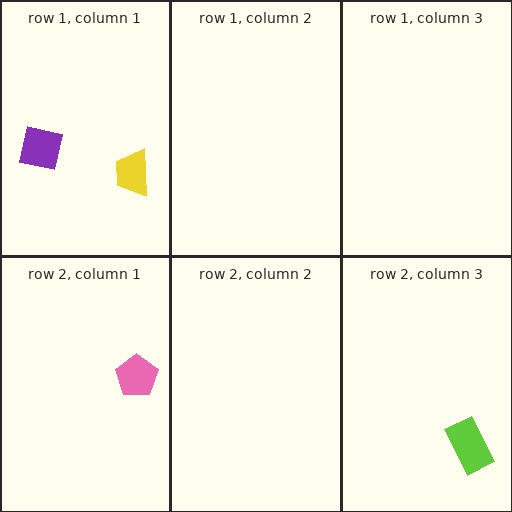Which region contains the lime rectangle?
The row 2, column 3 region.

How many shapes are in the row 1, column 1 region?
2.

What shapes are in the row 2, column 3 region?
The lime rectangle.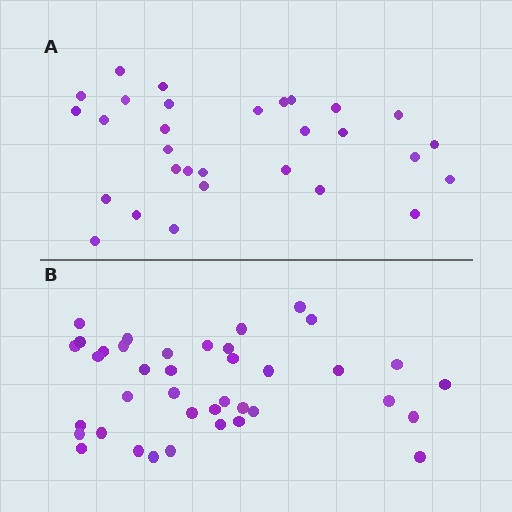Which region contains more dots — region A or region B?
Region B (the bottom region) has more dots.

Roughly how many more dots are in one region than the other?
Region B has roughly 8 or so more dots than region A.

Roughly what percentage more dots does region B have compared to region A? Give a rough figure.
About 30% more.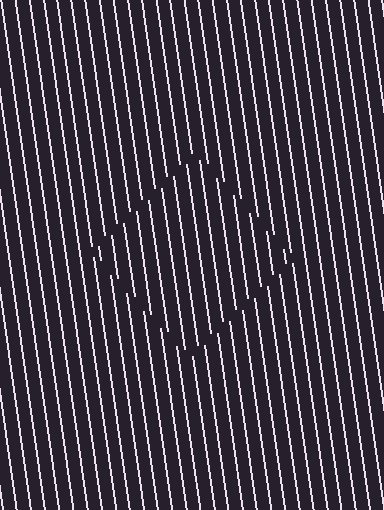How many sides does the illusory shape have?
4 sides — the line-ends trace a square.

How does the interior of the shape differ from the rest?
The interior of the shape contains the same grating, shifted by half a period — the contour is defined by the phase discontinuity where line-ends from the inner and outer gratings abut.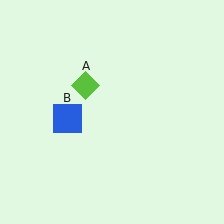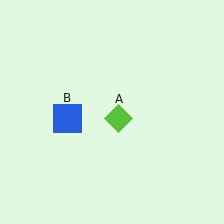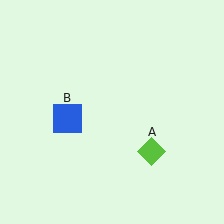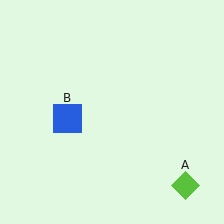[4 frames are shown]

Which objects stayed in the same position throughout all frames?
Blue square (object B) remained stationary.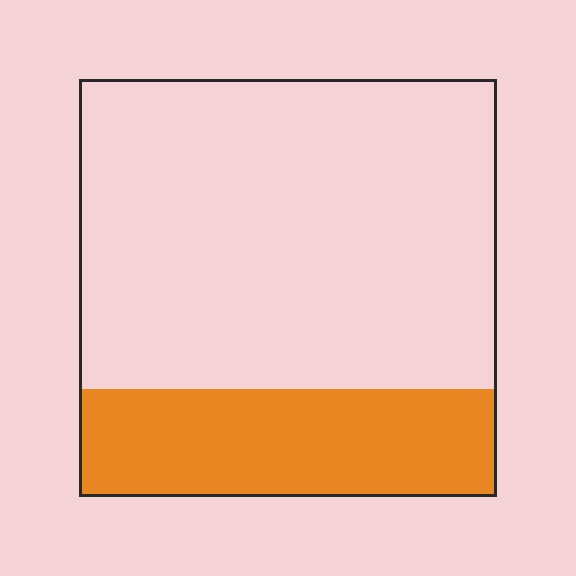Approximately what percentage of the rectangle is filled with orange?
Approximately 25%.